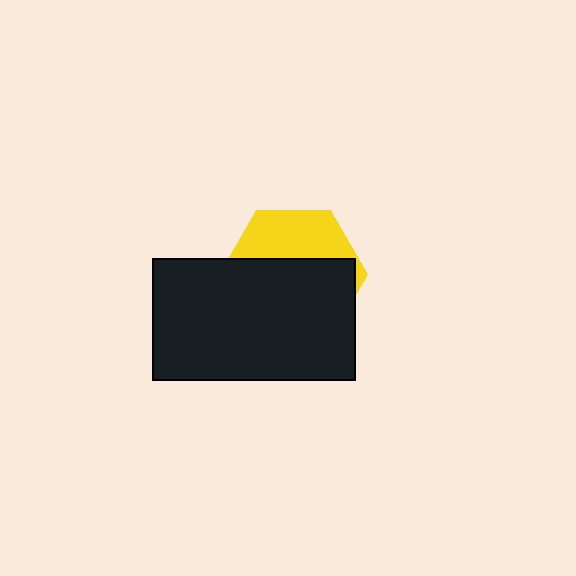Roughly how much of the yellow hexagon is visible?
A small part of it is visible (roughly 35%).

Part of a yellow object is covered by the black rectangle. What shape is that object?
It is a hexagon.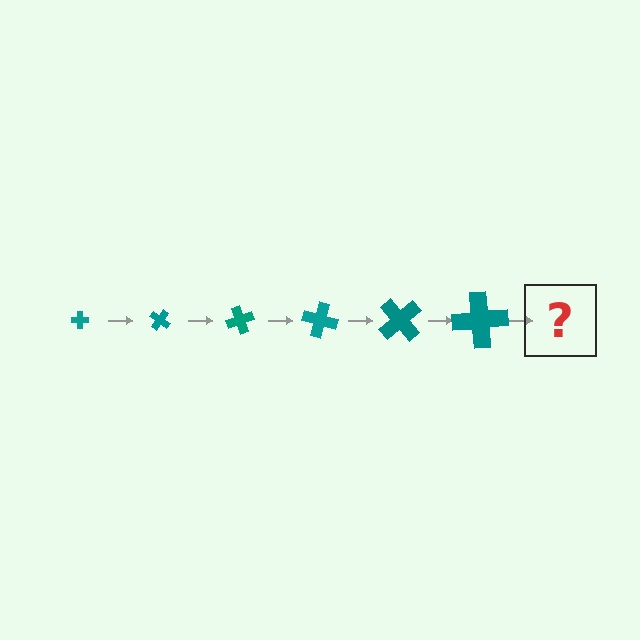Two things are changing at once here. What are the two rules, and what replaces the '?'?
The two rules are that the cross grows larger each step and it rotates 35 degrees each step. The '?' should be a cross, larger than the previous one and rotated 210 degrees from the start.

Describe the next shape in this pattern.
It should be a cross, larger than the previous one and rotated 210 degrees from the start.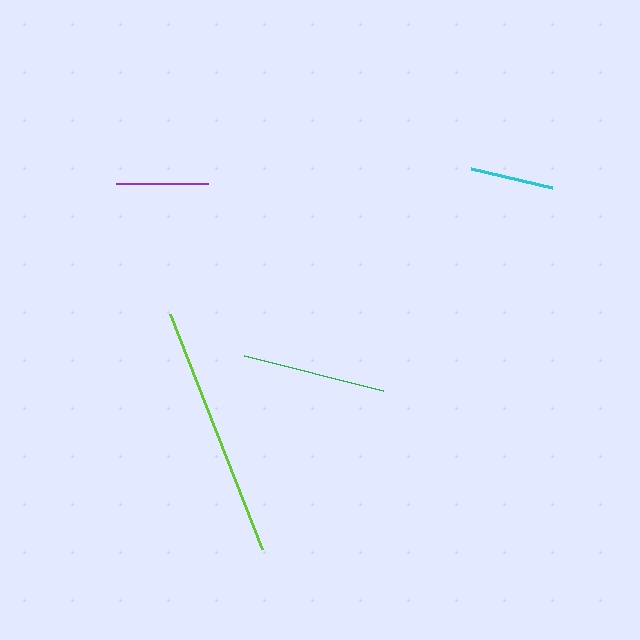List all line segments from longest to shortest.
From longest to shortest: lime, green, purple, cyan.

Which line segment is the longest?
The lime line is the longest at approximately 253 pixels.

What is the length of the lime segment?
The lime segment is approximately 253 pixels long.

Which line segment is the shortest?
The cyan line is the shortest at approximately 84 pixels.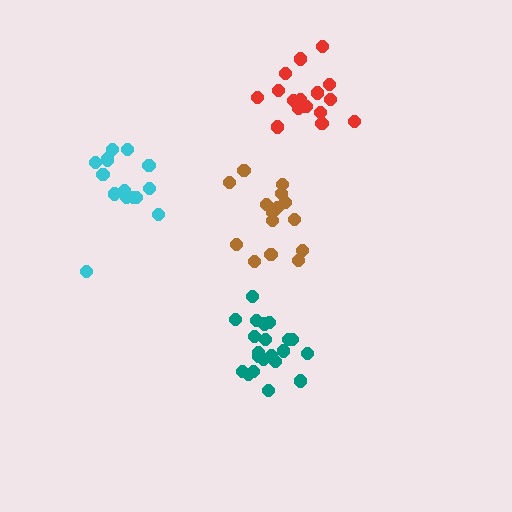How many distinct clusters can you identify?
There are 4 distinct clusters.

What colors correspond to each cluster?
The clusters are colored: cyan, teal, brown, red.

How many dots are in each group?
Group 1: 15 dots, Group 2: 21 dots, Group 3: 15 dots, Group 4: 16 dots (67 total).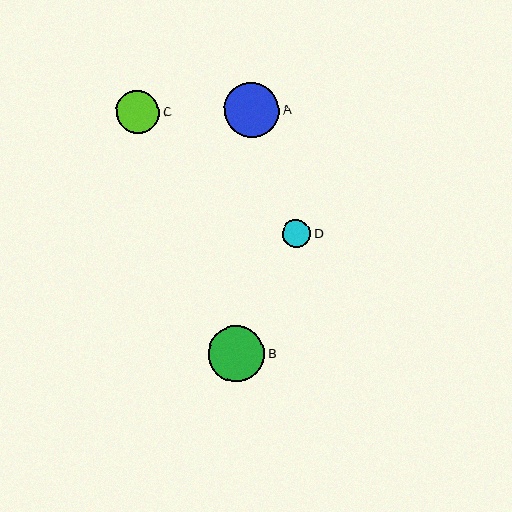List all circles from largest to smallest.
From largest to smallest: B, A, C, D.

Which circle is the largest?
Circle B is the largest with a size of approximately 57 pixels.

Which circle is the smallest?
Circle D is the smallest with a size of approximately 28 pixels.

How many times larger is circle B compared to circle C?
Circle B is approximately 1.3 times the size of circle C.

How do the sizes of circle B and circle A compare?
Circle B and circle A are approximately the same size.